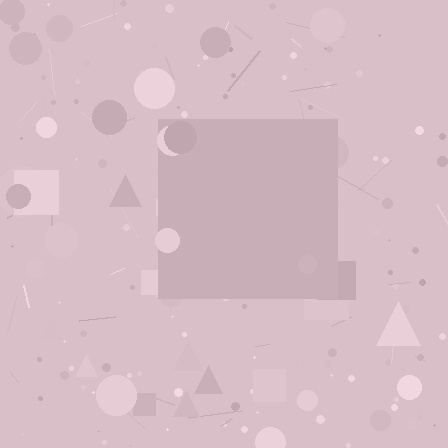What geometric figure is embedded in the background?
A square is embedded in the background.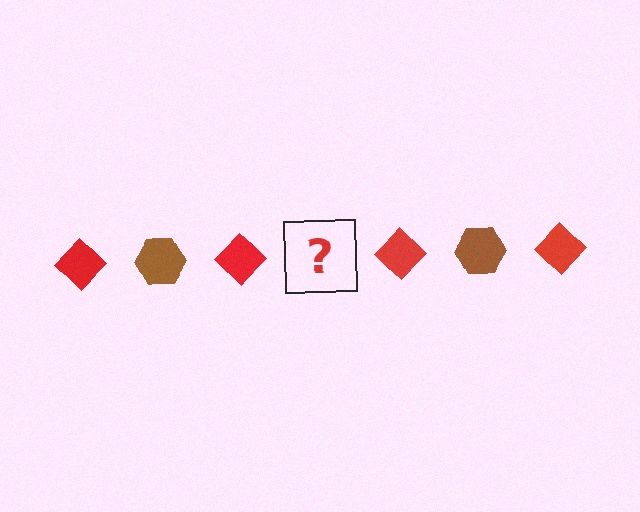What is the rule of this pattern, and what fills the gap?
The rule is that the pattern alternates between red diamond and brown hexagon. The gap should be filled with a brown hexagon.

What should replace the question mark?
The question mark should be replaced with a brown hexagon.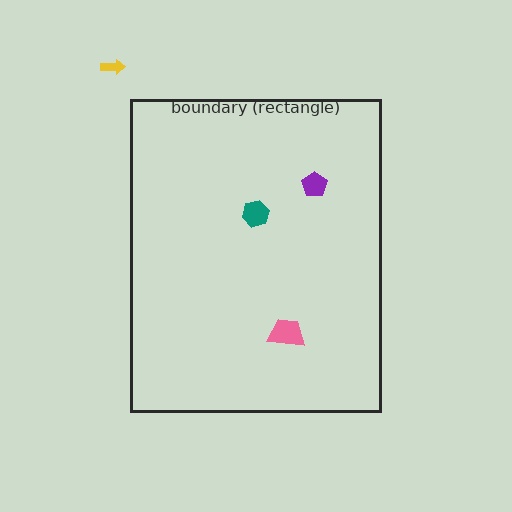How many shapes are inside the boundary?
3 inside, 1 outside.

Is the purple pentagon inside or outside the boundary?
Inside.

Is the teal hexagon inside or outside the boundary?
Inside.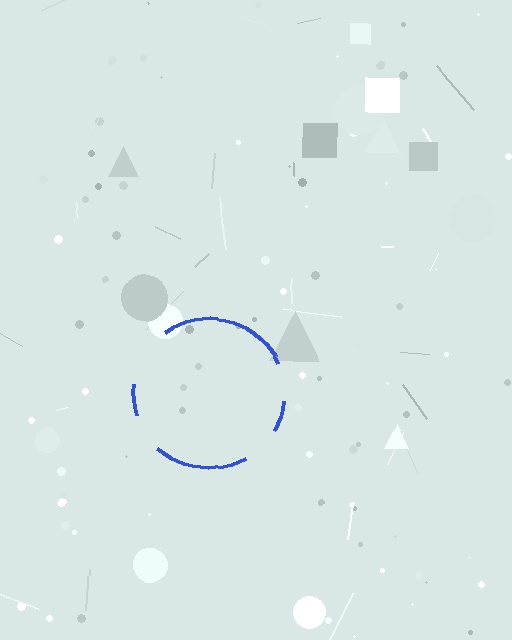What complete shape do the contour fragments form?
The contour fragments form a circle.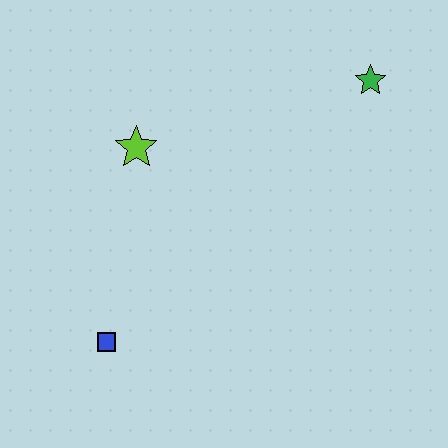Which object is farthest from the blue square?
The green star is farthest from the blue square.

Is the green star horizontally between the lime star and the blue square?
No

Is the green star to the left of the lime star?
No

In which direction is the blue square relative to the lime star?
The blue square is below the lime star.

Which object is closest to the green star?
The lime star is closest to the green star.